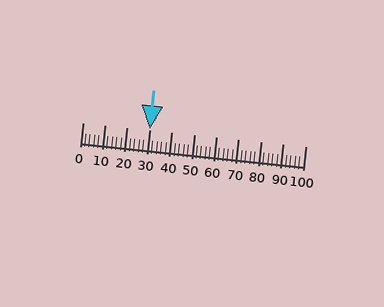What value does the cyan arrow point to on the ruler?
The cyan arrow points to approximately 30.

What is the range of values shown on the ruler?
The ruler shows values from 0 to 100.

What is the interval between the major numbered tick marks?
The major tick marks are spaced 10 units apart.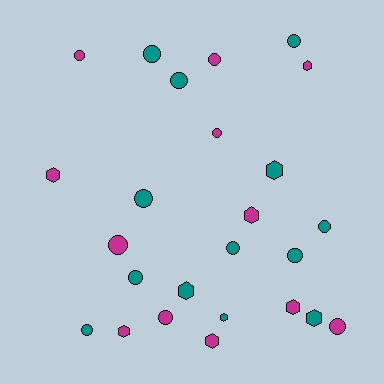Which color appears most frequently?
Teal, with 13 objects.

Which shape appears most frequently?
Circle, with 15 objects.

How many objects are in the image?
There are 25 objects.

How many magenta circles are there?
There are 6 magenta circles.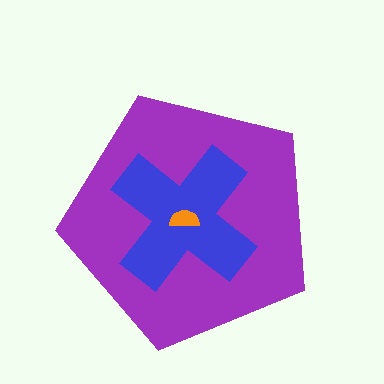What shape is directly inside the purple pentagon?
The blue cross.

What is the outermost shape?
The purple pentagon.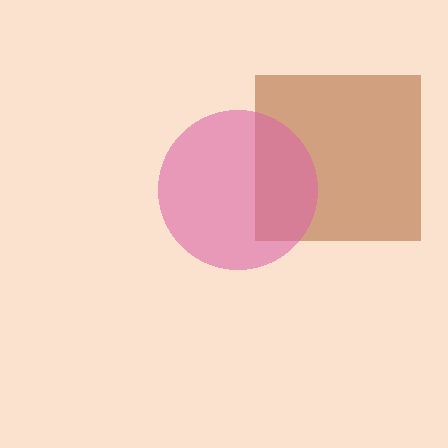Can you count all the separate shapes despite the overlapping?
Yes, there are 2 separate shapes.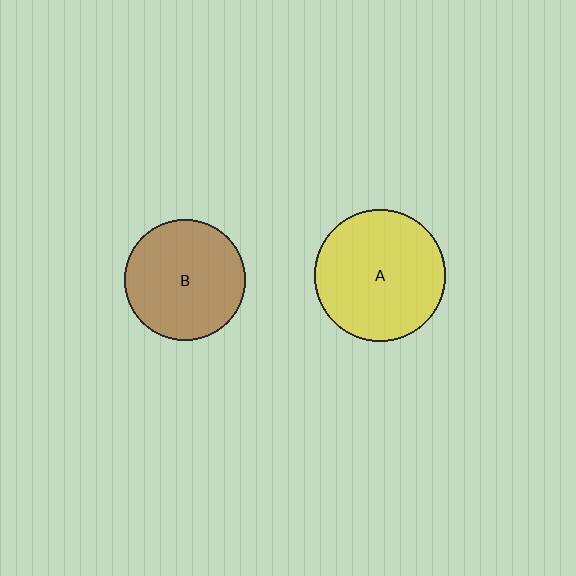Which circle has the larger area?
Circle A (yellow).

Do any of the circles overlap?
No, none of the circles overlap.